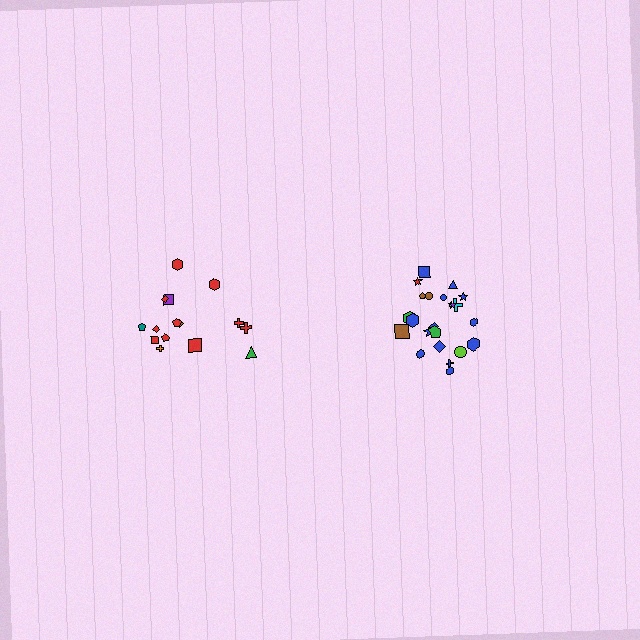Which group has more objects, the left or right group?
The right group.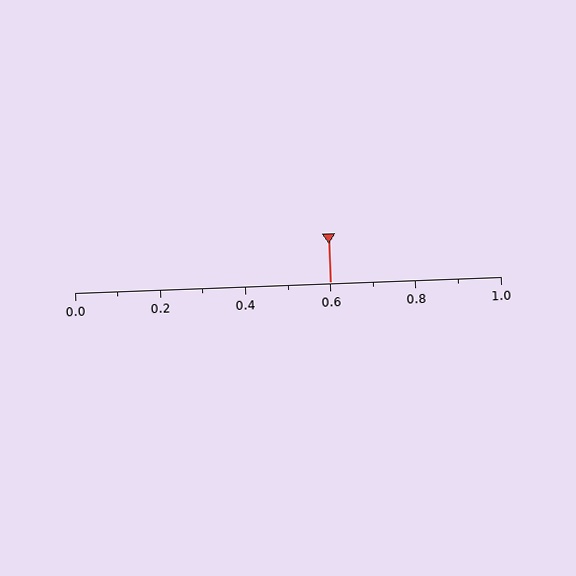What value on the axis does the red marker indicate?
The marker indicates approximately 0.6.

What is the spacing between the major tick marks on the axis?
The major ticks are spaced 0.2 apart.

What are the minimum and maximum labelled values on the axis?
The axis runs from 0.0 to 1.0.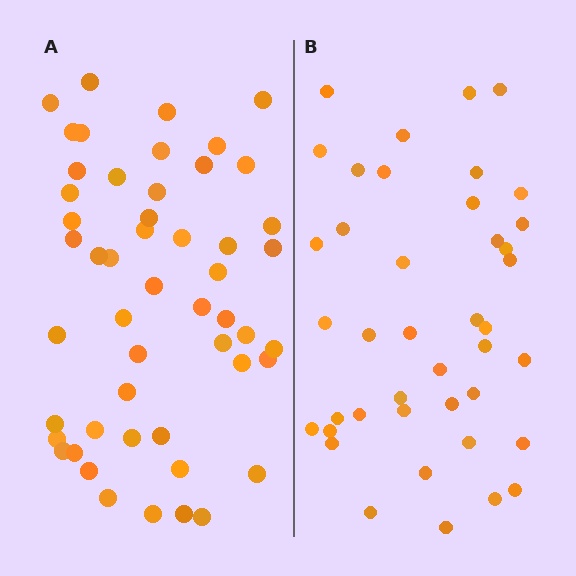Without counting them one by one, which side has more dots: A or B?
Region A (the left region) has more dots.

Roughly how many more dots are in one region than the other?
Region A has roughly 10 or so more dots than region B.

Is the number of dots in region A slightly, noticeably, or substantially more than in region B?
Region A has only slightly more — the two regions are fairly close. The ratio is roughly 1.2 to 1.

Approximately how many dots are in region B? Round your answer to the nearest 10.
About 40 dots. (The exact count is 41, which rounds to 40.)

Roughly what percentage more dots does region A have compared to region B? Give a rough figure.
About 25% more.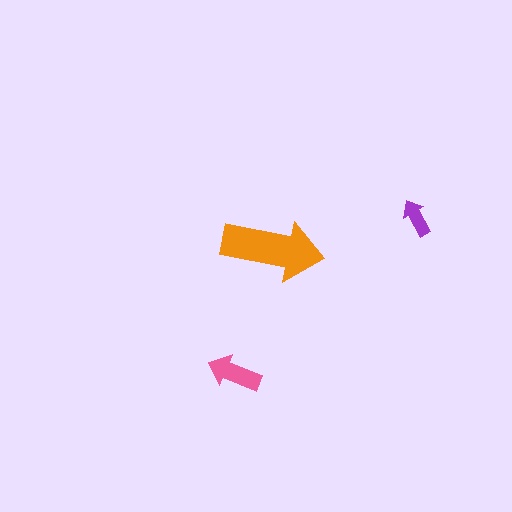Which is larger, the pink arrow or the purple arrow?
The pink one.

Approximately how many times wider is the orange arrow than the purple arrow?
About 2.5 times wider.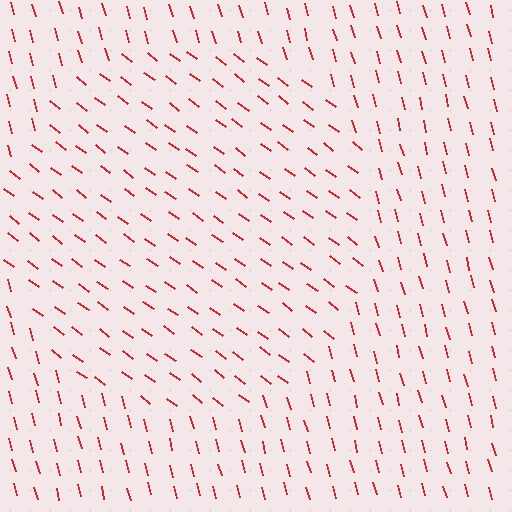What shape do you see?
I see a circle.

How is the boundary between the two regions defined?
The boundary is defined purely by a change in line orientation (approximately 38 degrees difference). All lines are the same color and thickness.